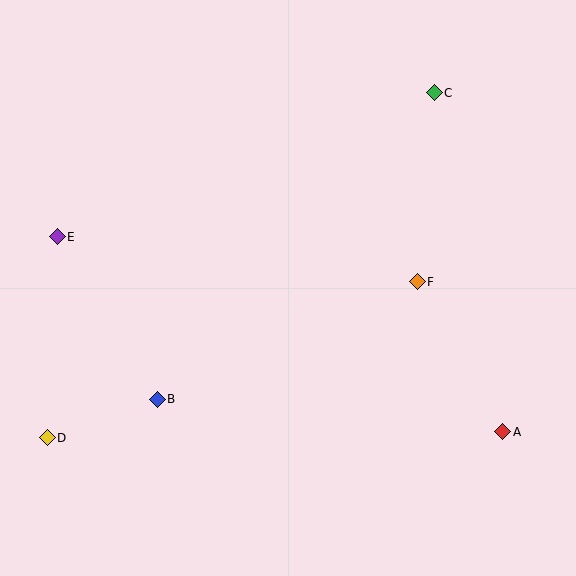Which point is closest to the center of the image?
Point F at (417, 282) is closest to the center.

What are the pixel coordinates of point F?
Point F is at (417, 282).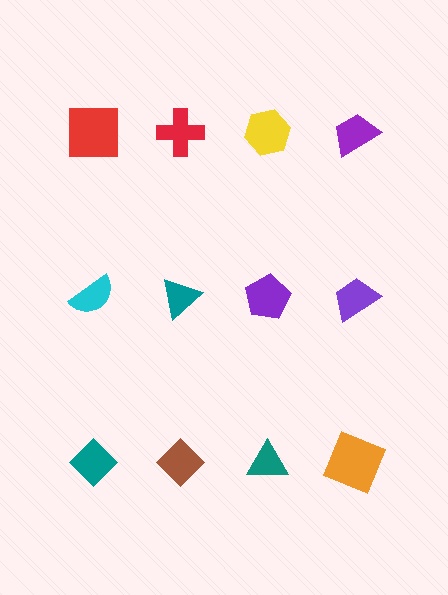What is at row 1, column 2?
A red cross.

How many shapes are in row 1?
4 shapes.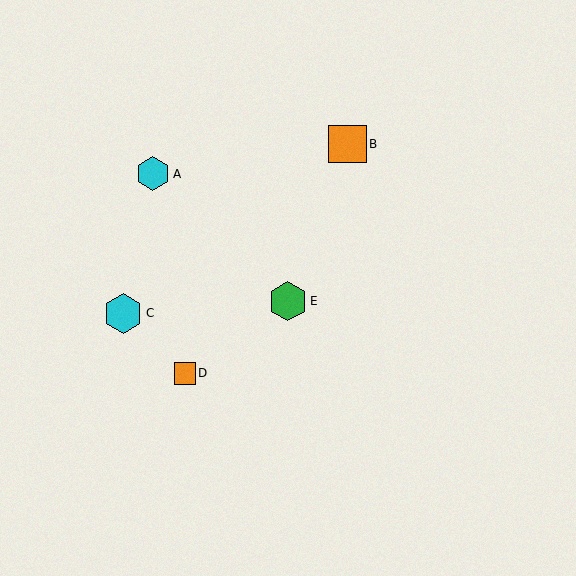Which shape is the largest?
The cyan hexagon (labeled C) is the largest.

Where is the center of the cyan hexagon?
The center of the cyan hexagon is at (123, 313).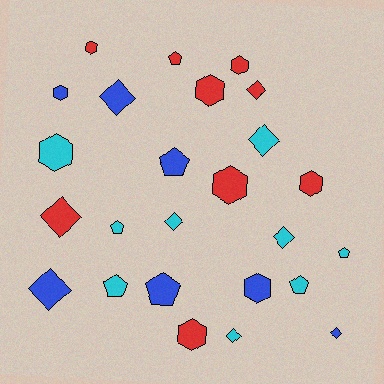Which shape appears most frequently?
Diamond, with 9 objects.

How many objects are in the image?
There are 25 objects.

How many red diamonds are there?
There are 2 red diamonds.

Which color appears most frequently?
Red, with 9 objects.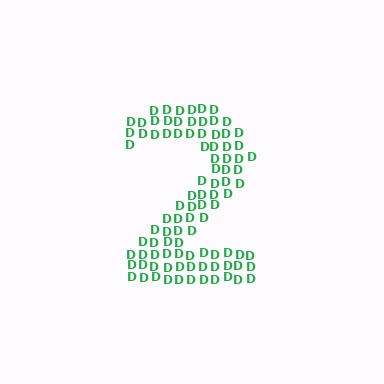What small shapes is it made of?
It is made of small letter D's.